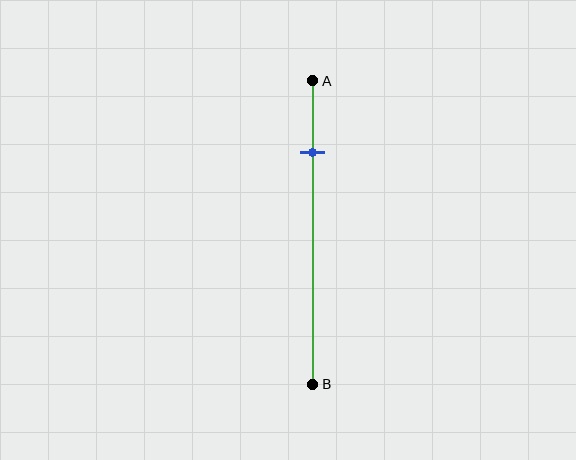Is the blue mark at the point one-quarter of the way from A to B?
Yes, the mark is approximately at the one-quarter point.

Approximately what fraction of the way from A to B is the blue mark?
The blue mark is approximately 25% of the way from A to B.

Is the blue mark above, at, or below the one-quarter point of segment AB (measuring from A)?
The blue mark is approximately at the one-quarter point of segment AB.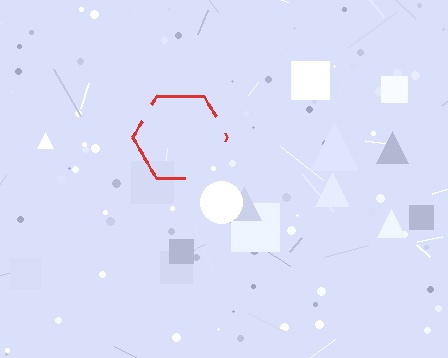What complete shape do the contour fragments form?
The contour fragments form a hexagon.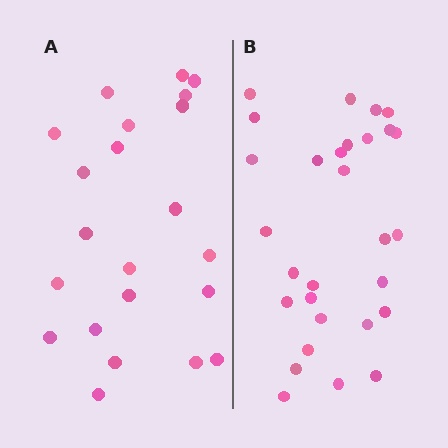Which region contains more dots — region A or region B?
Region B (the right region) has more dots.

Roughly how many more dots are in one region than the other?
Region B has roughly 8 or so more dots than region A.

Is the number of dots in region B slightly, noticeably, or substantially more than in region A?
Region B has noticeably more, but not dramatically so. The ratio is roughly 1.3 to 1.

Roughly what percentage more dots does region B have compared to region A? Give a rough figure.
About 30% more.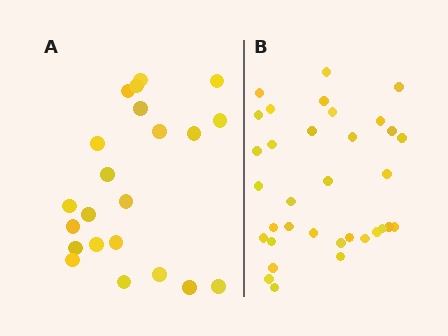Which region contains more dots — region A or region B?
Region B (the right region) has more dots.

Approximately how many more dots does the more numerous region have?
Region B has roughly 12 or so more dots than region A.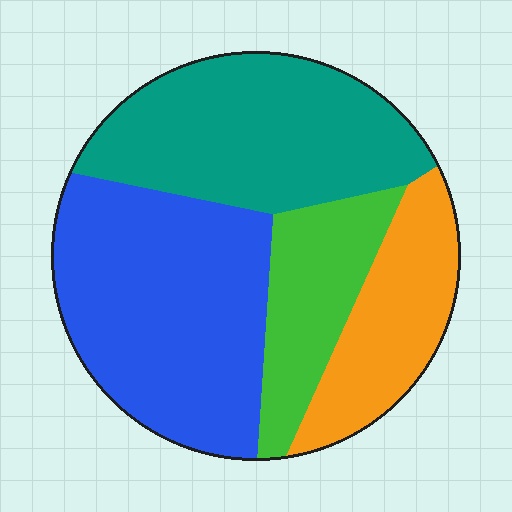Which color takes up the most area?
Blue, at roughly 35%.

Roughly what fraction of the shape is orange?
Orange takes up between a sixth and a third of the shape.